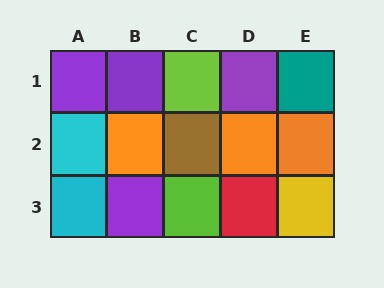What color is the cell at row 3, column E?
Yellow.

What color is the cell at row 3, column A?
Cyan.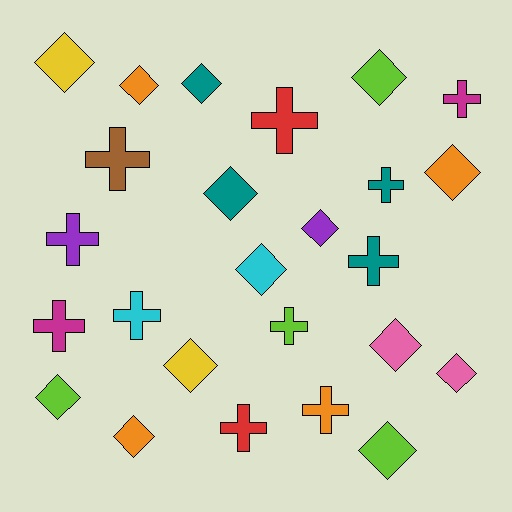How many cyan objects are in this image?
There are 2 cyan objects.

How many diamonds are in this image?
There are 14 diamonds.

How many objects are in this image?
There are 25 objects.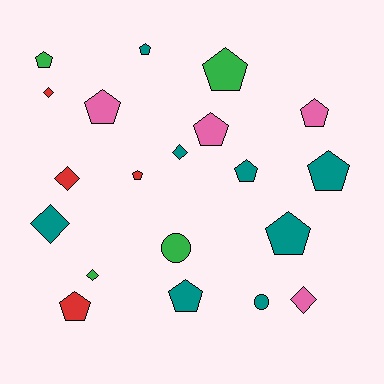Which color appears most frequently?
Teal, with 8 objects.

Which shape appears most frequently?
Pentagon, with 12 objects.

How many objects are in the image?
There are 20 objects.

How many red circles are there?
There are no red circles.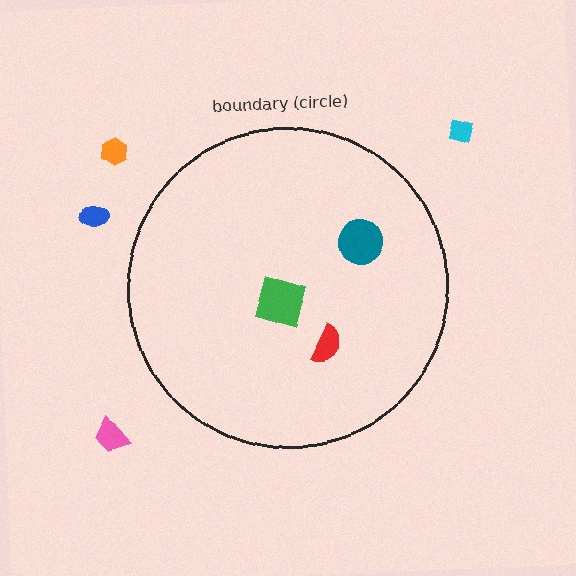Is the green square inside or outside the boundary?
Inside.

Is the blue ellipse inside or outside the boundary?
Outside.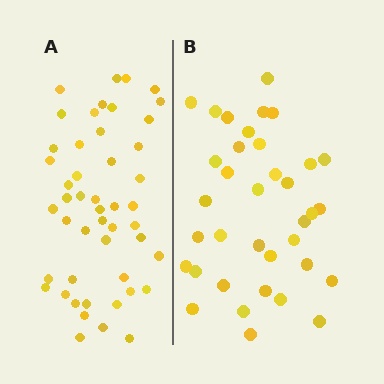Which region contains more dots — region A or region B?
Region A (the left region) has more dots.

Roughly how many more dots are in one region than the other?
Region A has roughly 12 or so more dots than region B.